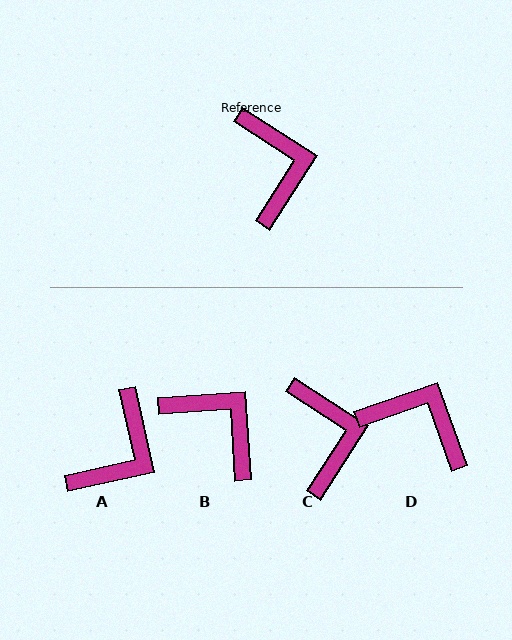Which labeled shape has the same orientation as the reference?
C.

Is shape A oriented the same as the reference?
No, it is off by about 45 degrees.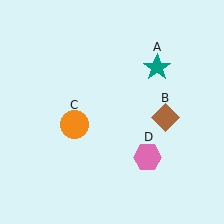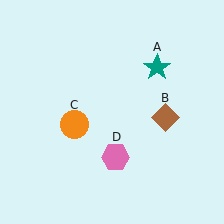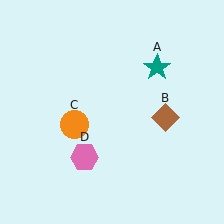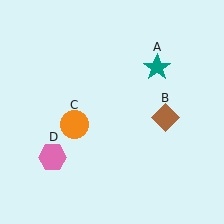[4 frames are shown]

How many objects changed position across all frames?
1 object changed position: pink hexagon (object D).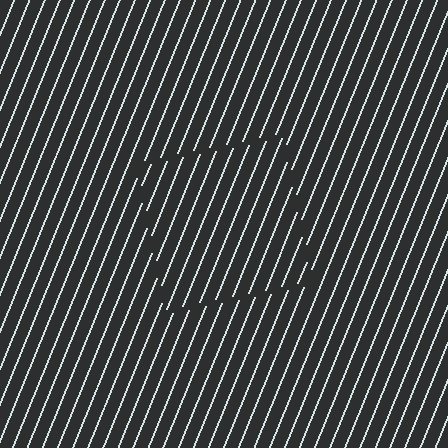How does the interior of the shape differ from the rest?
The interior of the shape contains the same grating, shifted by half a period — the contour is defined by the phase discontinuity where line-ends from the inner and outer gratings abut.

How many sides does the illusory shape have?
4 sides — the line-ends trace a square.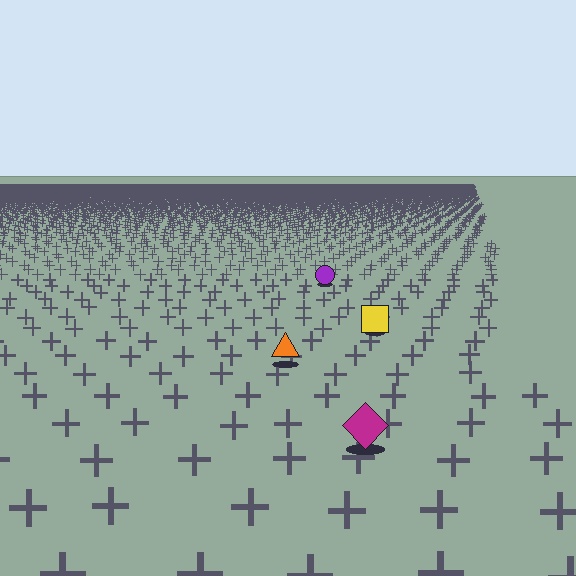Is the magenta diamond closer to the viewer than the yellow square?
Yes. The magenta diamond is closer — you can tell from the texture gradient: the ground texture is coarser near it.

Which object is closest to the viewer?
The magenta diamond is closest. The texture marks near it are larger and more spread out.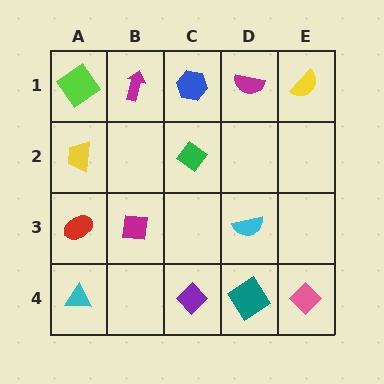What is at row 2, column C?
A green diamond.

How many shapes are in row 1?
5 shapes.